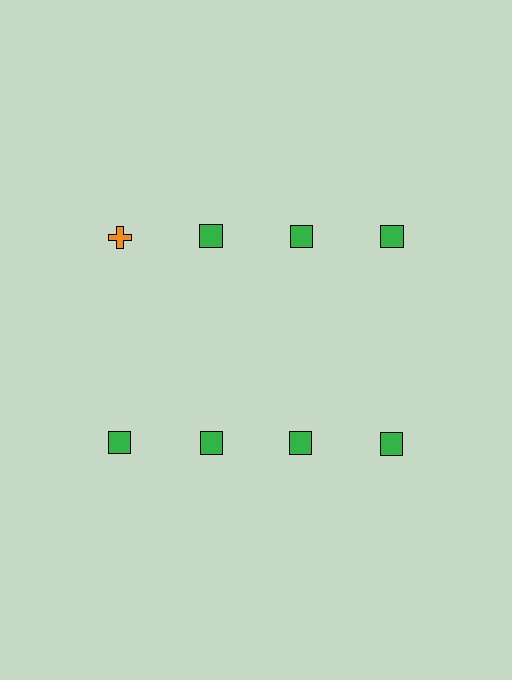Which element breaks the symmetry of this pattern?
The orange cross in the top row, leftmost column breaks the symmetry. All other shapes are green squares.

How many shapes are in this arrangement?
There are 8 shapes arranged in a grid pattern.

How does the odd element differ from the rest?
It differs in both color (orange instead of green) and shape (cross instead of square).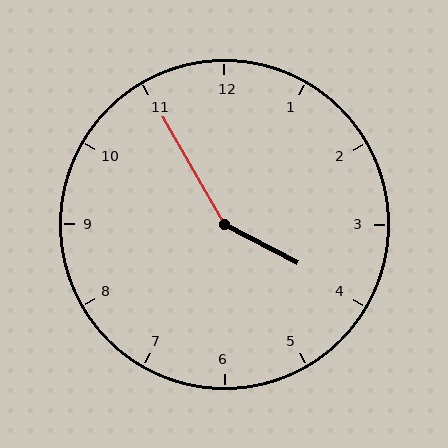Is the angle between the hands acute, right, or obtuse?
It is obtuse.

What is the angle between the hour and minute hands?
Approximately 148 degrees.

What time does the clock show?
3:55.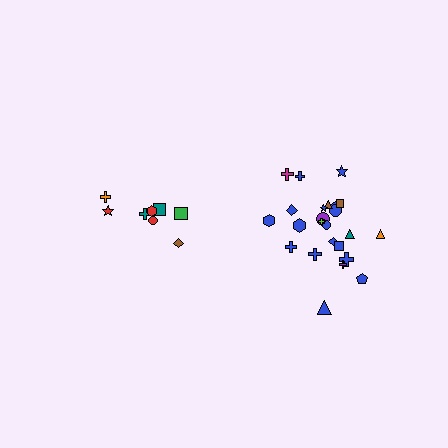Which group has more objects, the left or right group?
The right group.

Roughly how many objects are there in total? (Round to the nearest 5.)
Roughly 35 objects in total.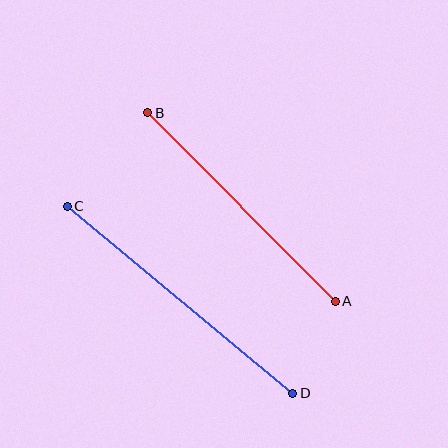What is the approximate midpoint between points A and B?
The midpoint is at approximately (241, 207) pixels.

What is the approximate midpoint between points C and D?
The midpoint is at approximately (180, 300) pixels.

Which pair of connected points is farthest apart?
Points C and D are farthest apart.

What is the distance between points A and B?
The distance is approximately 266 pixels.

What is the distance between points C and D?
The distance is approximately 293 pixels.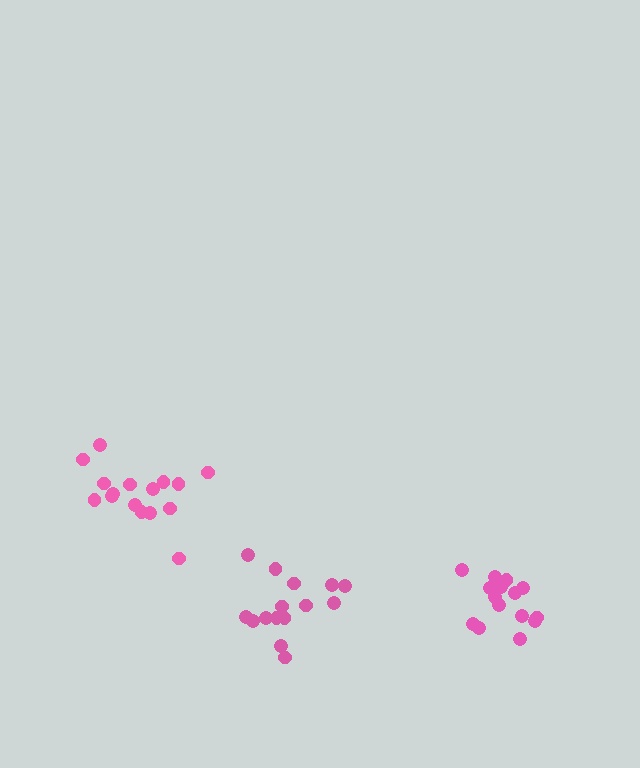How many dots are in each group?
Group 1: 16 dots, Group 2: 15 dots, Group 3: 15 dots (46 total).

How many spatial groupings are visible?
There are 3 spatial groupings.